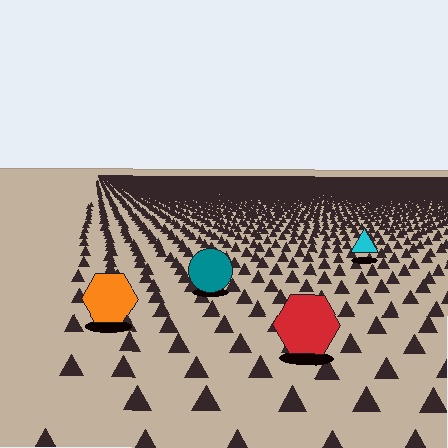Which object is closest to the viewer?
The red hexagon is closest. The texture marks near it are larger and more spread out.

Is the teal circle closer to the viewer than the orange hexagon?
No. The orange hexagon is closer — you can tell from the texture gradient: the ground texture is coarser near it.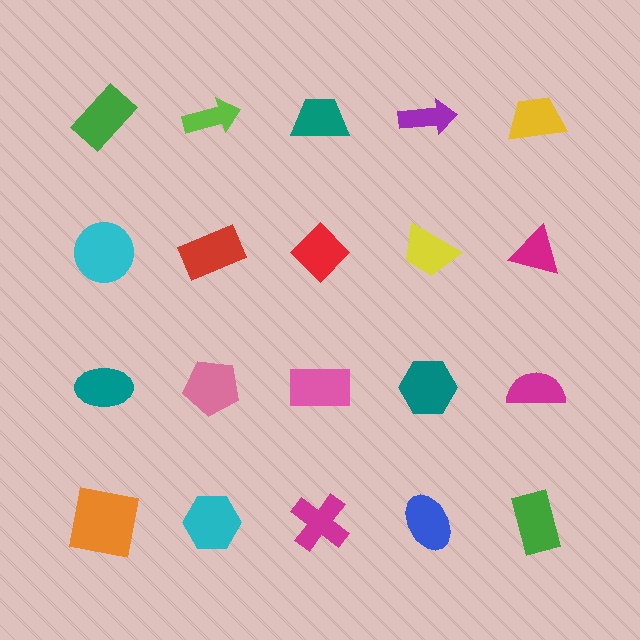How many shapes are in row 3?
5 shapes.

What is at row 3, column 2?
A pink pentagon.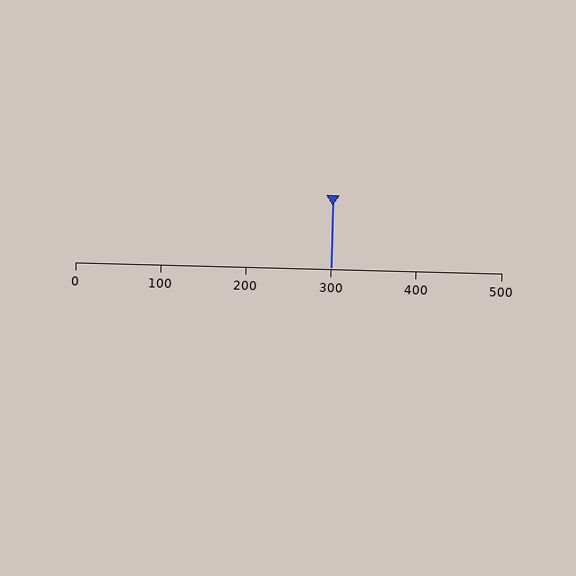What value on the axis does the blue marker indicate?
The marker indicates approximately 300.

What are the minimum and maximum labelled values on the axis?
The axis runs from 0 to 500.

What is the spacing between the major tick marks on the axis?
The major ticks are spaced 100 apart.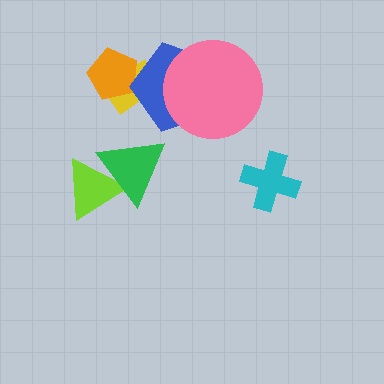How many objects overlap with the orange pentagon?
2 objects overlap with the orange pentagon.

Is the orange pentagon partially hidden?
Yes, it is partially covered by another shape.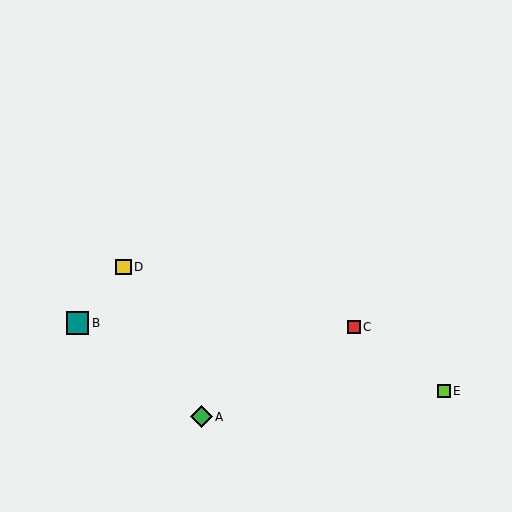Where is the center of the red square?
The center of the red square is at (354, 327).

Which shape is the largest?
The teal square (labeled B) is the largest.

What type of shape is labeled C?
Shape C is a red square.